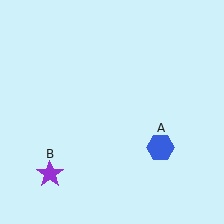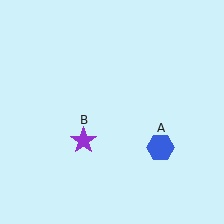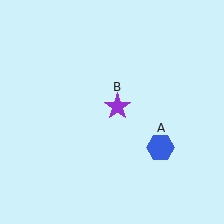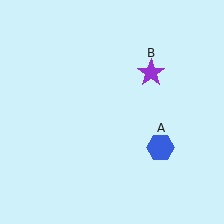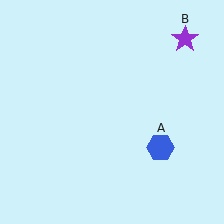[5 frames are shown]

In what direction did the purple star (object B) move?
The purple star (object B) moved up and to the right.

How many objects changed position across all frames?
1 object changed position: purple star (object B).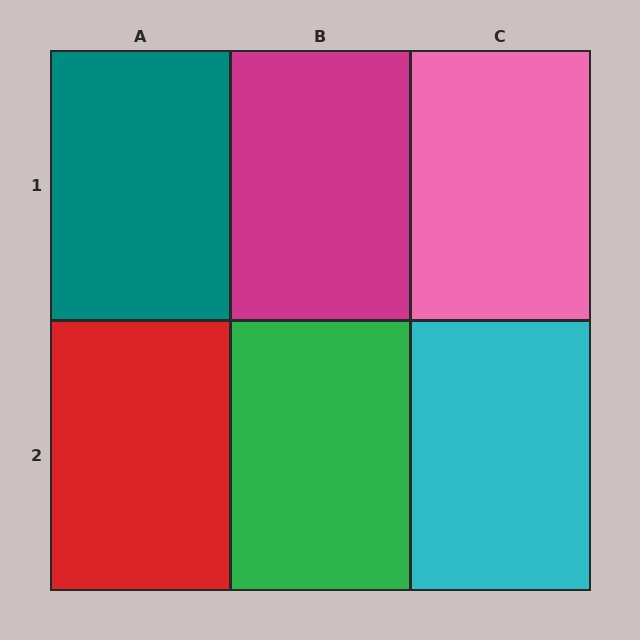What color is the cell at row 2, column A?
Red.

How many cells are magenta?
1 cell is magenta.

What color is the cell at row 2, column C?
Cyan.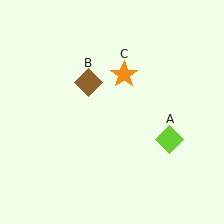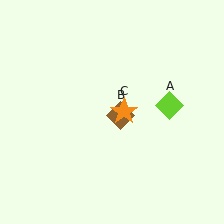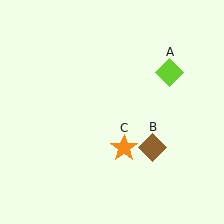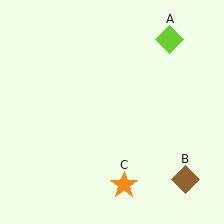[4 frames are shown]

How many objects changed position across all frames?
3 objects changed position: lime diamond (object A), brown diamond (object B), orange star (object C).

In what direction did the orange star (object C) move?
The orange star (object C) moved down.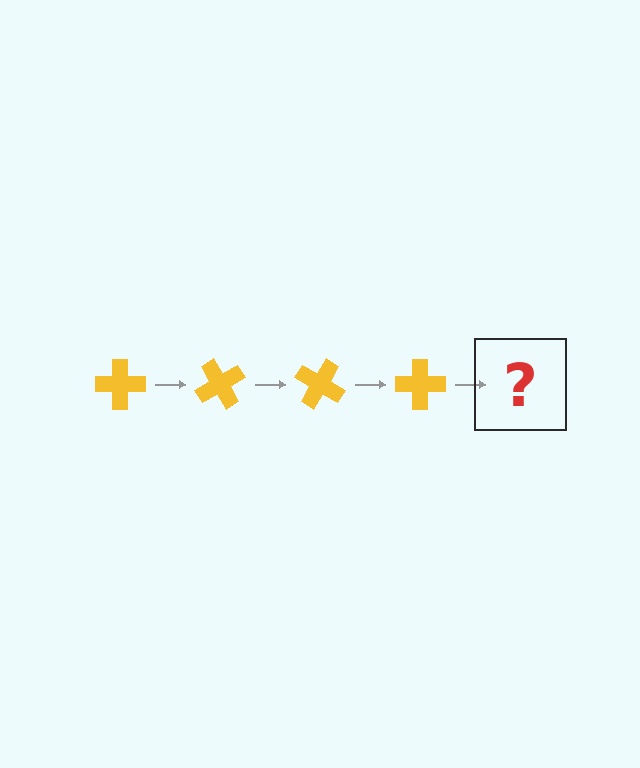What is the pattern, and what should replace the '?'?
The pattern is that the cross rotates 60 degrees each step. The '?' should be a yellow cross rotated 240 degrees.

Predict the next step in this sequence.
The next step is a yellow cross rotated 240 degrees.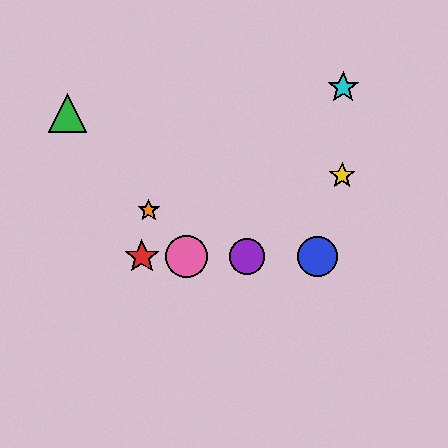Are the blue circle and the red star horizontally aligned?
Yes, both are at y≈257.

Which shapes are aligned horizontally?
The red star, the blue circle, the purple circle, the pink circle are aligned horizontally.